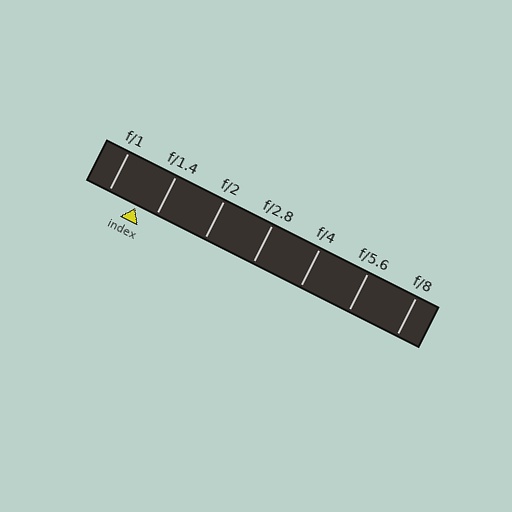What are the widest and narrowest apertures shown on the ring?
The widest aperture shown is f/1 and the narrowest is f/8.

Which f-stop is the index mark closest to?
The index mark is closest to f/1.4.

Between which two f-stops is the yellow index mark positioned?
The index mark is between f/1 and f/1.4.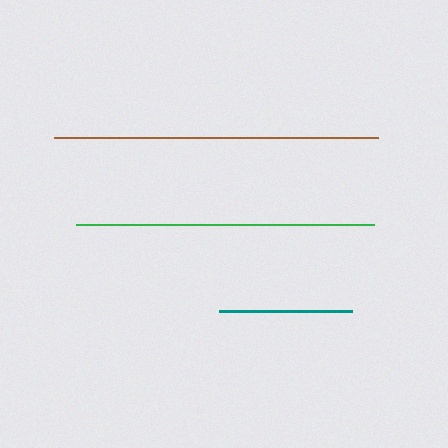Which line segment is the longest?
The brown line is the longest at approximately 324 pixels.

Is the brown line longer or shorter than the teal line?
The brown line is longer than the teal line.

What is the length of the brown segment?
The brown segment is approximately 324 pixels long.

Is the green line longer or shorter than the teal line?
The green line is longer than the teal line.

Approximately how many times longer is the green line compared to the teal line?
The green line is approximately 2.3 times the length of the teal line.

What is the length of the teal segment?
The teal segment is approximately 133 pixels long.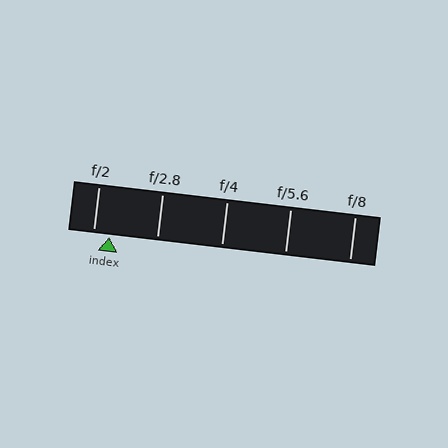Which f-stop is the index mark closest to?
The index mark is closest to f/2.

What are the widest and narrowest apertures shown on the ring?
The widest aperture shown is f/2 and the narrowest is f/8.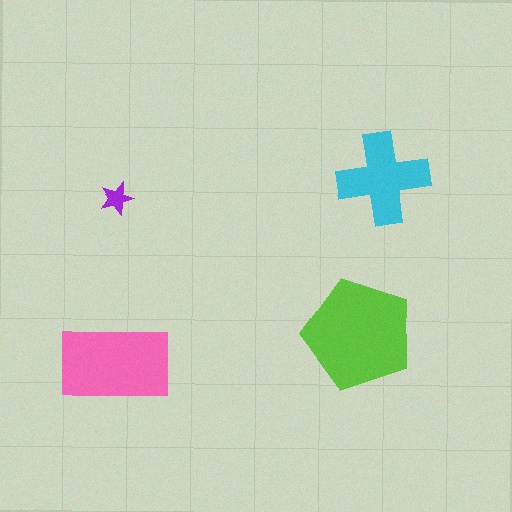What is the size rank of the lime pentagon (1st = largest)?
1st.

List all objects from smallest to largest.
The purple star, the cyan cross, the pink rectangle, the lime pentagon.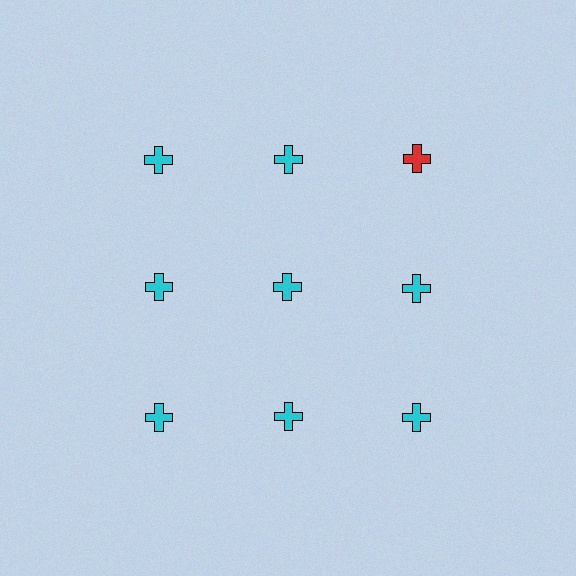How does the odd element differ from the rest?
It has a different color: red instead of cyan.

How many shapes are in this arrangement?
There are 9 shapes arranged in a grid pattern.